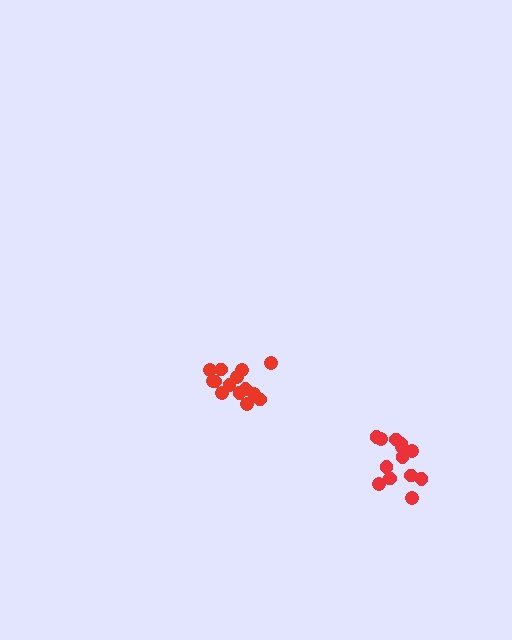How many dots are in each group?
Group 1: 13 dots, Group 2: 14 dots (27 total).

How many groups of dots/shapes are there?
There are 2 groups.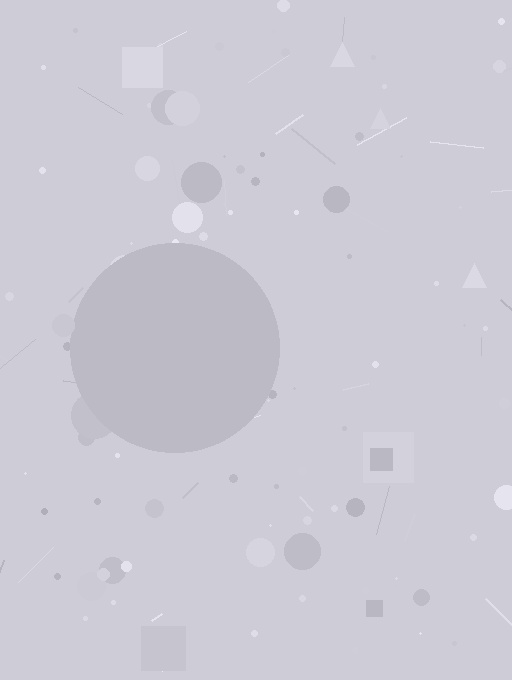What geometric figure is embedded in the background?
A circle is embedded in the background.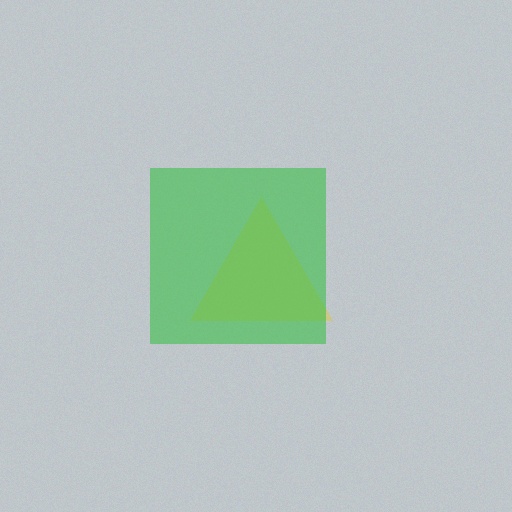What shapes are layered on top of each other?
The layered shapes are: a yellow triangle, a green square.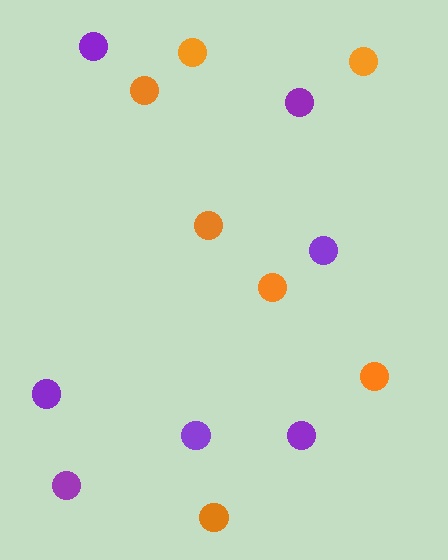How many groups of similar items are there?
There are 2 groups: one group of orange circles (7) and one group of purple circles (7).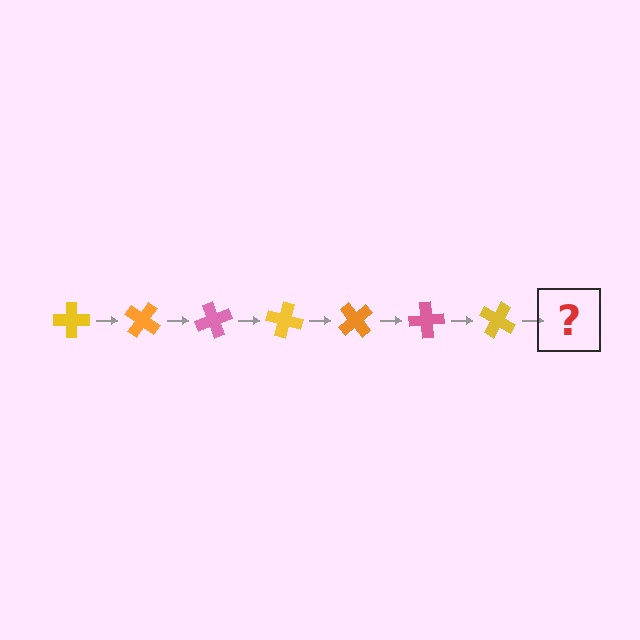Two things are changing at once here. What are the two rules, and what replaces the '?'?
The two rules are that it rotates 35 degrees each step and the color cycles through yellow, orange, and pink. The '?' should be an orange cross, rotated 245 degrees from the start.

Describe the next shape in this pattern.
It should be an orange cross, rotated 245 degrees from the start.